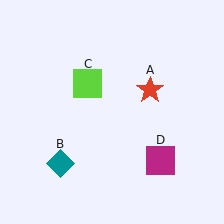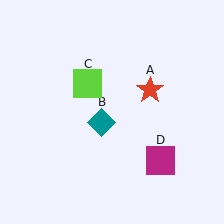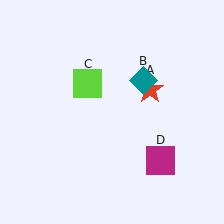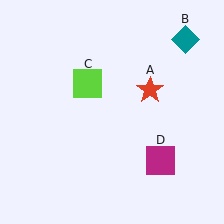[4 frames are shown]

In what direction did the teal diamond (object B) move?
The teal diamond (object B) moved up and to the right.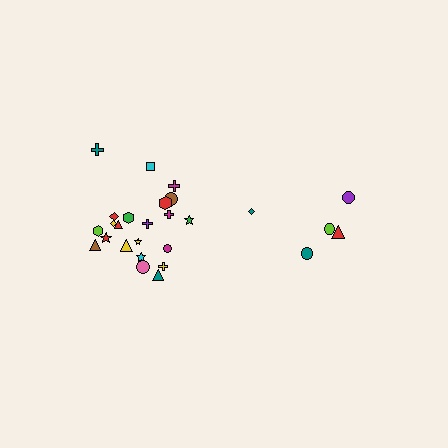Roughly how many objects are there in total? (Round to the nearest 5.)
Roughly 25 objects in total.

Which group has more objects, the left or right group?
The left group.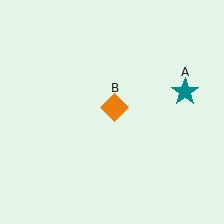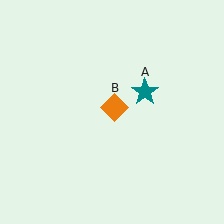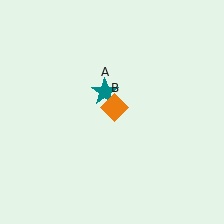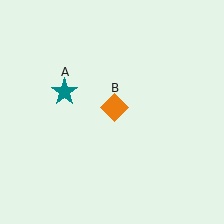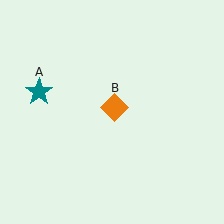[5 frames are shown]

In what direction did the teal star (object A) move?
The teal star (object A) moved left.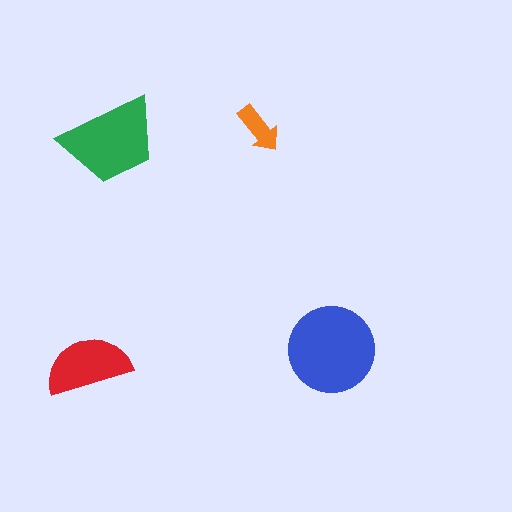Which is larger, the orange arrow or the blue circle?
The blue circle.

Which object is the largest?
The blue circle.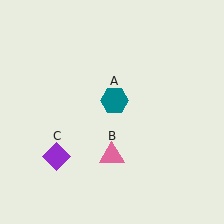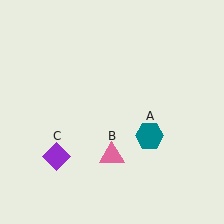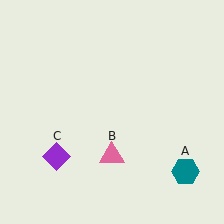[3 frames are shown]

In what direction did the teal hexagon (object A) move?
The teal hexagon (object A) moved down and to the right.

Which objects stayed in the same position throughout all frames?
Pink triangle (object B) and purple diamond (object C) remained stationary.